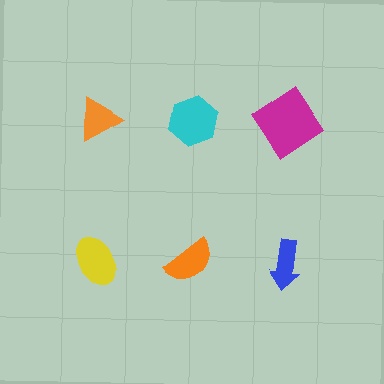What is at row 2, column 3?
A blue arrow.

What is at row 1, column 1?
An orange triangle.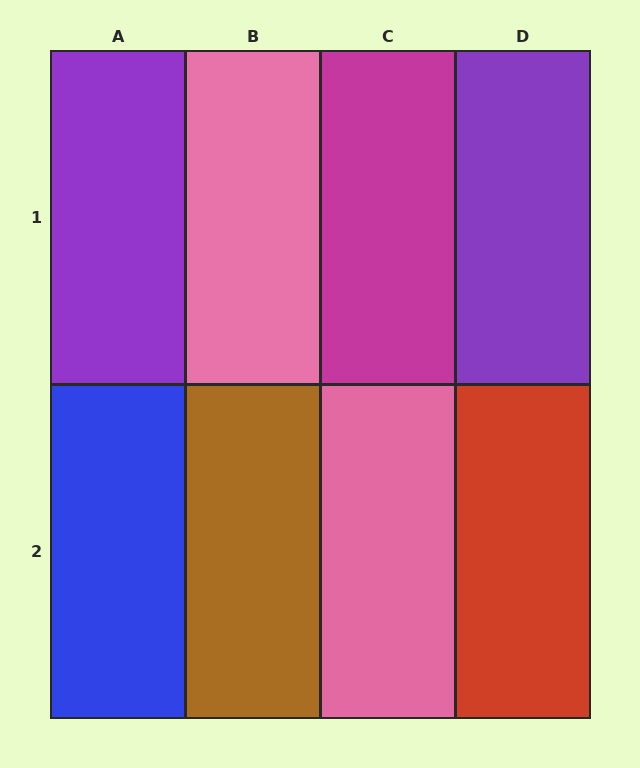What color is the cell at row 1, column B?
Pink.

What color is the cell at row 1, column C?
Magenta.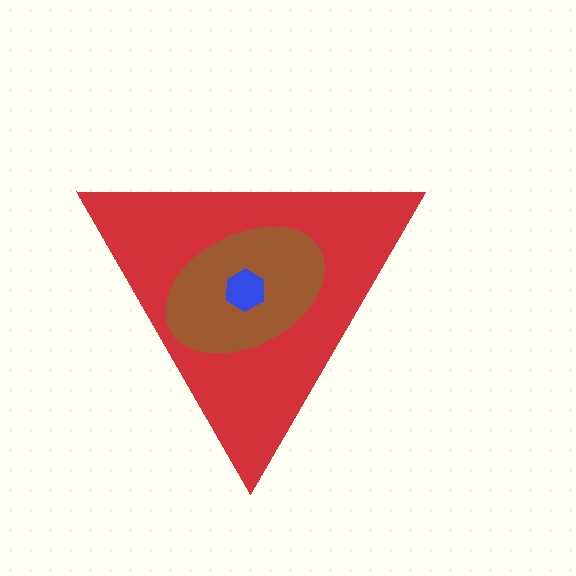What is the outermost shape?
The red triangle.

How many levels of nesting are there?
3.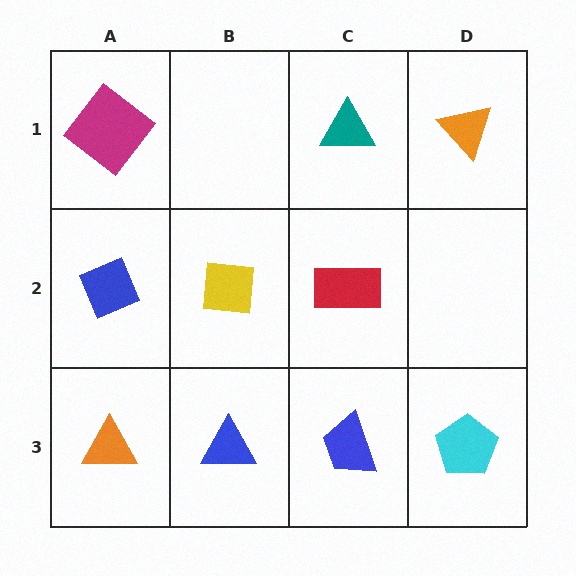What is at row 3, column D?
A cyan pentagon.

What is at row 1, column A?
A magenta diamond.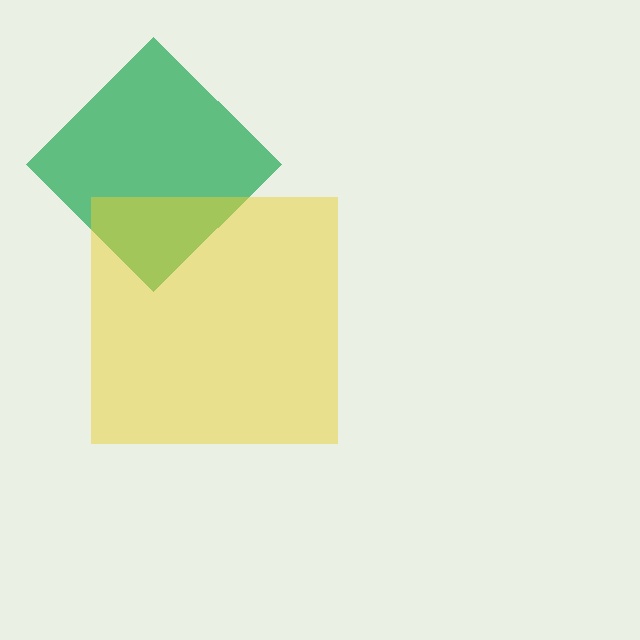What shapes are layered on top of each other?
The layered shapes are: a green diamond, a yellow square.